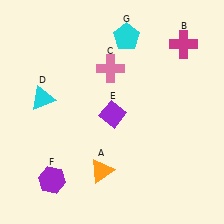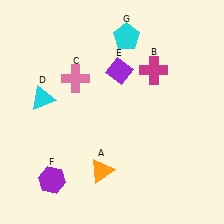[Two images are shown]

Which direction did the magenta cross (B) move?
The magenta cross (B) moved left.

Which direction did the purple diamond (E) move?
The purple diamond (E) moved up.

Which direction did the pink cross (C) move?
The pink cross (C) moved left.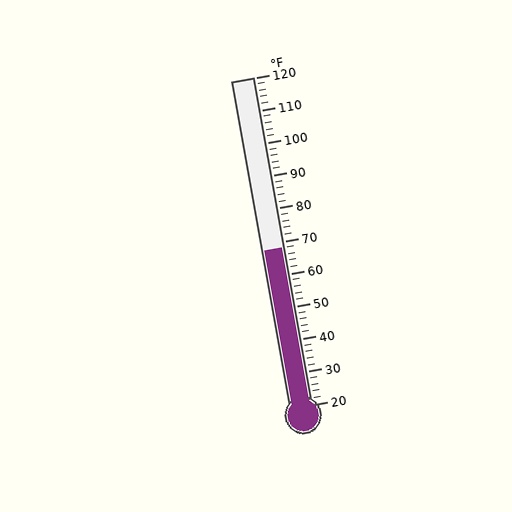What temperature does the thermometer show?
The thermometer shows approximately 68°F.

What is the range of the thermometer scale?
The thermometer scale ranges from 20°F to 120°F.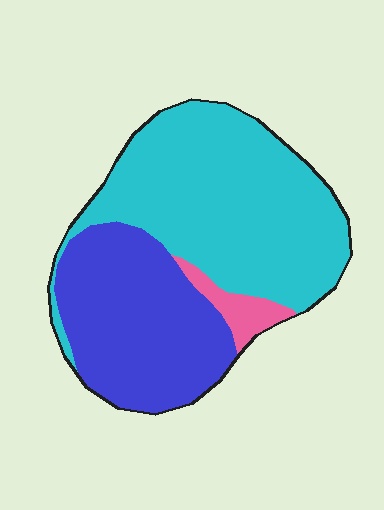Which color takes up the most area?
Cyan, at roughly 55%.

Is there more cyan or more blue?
Cyan.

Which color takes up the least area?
Pink, at roughly 5%.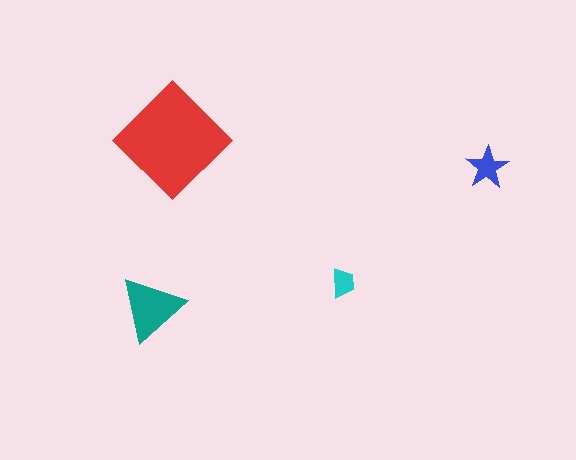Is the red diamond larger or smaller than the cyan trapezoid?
Larger.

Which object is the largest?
The red diamond.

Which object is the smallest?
The cyan trapezoid.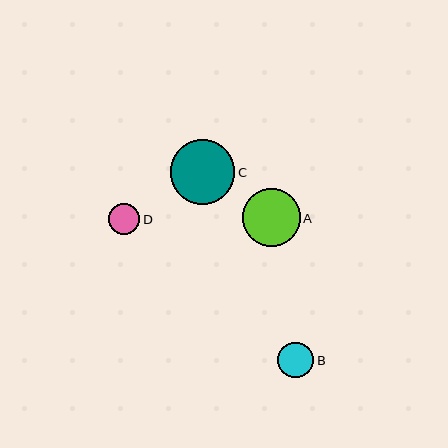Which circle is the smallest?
Circle D is the smallest with a size of approximately 31 pixels.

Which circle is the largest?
Circle C is the largest with a size of approximately 64 pixels.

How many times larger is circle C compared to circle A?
Circle C is approximately 1.1 times the size of circle A.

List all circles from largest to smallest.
From largest to smallest: C, A, B, D.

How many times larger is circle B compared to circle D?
Circle B is approximately 1.2 times the size of circle D.